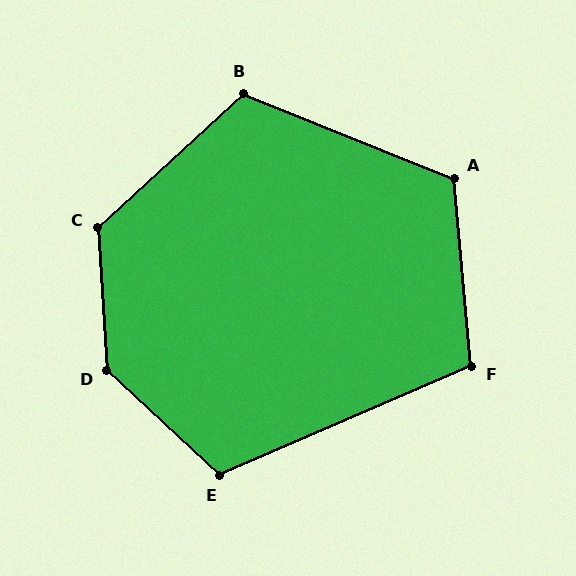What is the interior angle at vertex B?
Approximately 115 degrees (obtuse).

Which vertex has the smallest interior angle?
F, at approximately 108 degrees.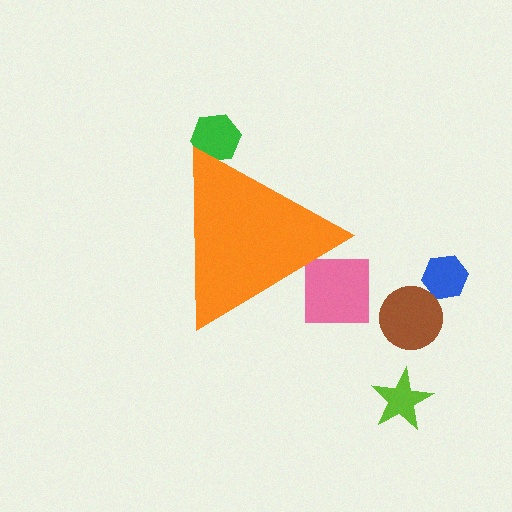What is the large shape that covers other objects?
An orange triangle.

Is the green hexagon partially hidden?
Yes, the green hexagon is partially hidden behind the orange triangle.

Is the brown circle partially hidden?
No, the brown circle is fully visible.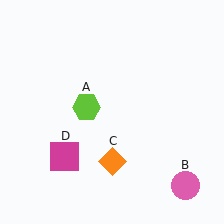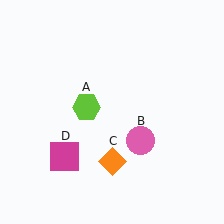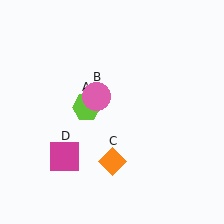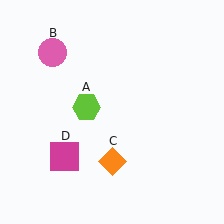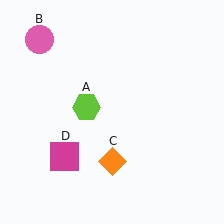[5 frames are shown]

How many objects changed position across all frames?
1 object changed position: pink circle (object B).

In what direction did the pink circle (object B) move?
The pink circle (object B) moved up and to the left.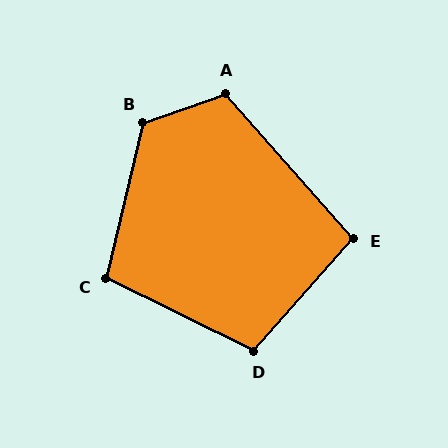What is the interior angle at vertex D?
Approximately 106 degrees (obtuse).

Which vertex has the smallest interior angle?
E, at approximately 97 degrees.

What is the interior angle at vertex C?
Approximately 103 degrees (obtuse).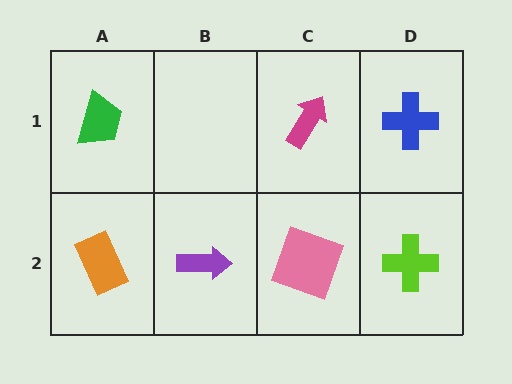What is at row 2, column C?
A pink square.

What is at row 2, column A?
An orange rectangle.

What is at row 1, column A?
A green trapezoid.